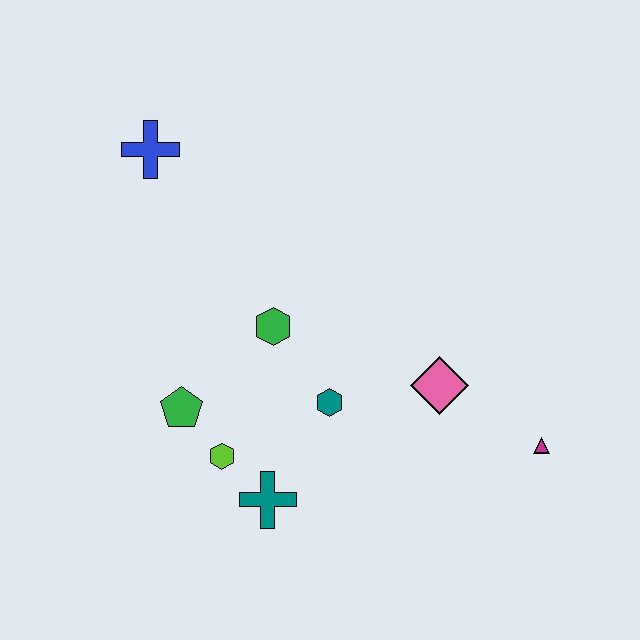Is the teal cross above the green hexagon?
No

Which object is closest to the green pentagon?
The lime hexagon is closest to the green pentagon.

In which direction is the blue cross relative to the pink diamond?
The blue cross is to the left of the pink diamond.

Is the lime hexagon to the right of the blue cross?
Yes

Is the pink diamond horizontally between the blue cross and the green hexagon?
No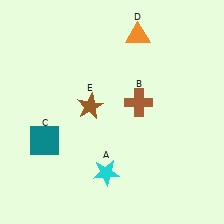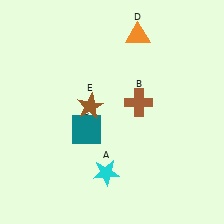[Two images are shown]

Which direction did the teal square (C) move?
The teal square (C) moved right.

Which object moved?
The teal square (C) moved right.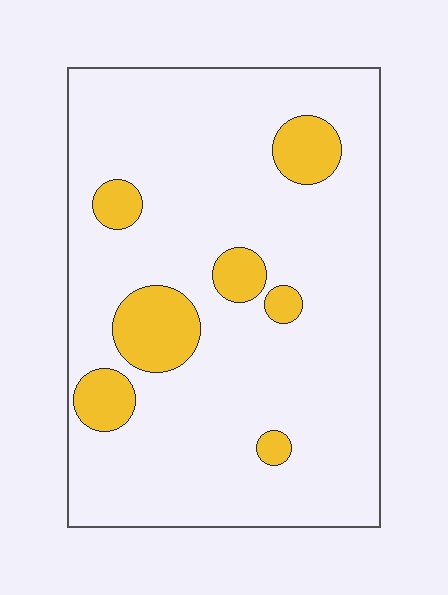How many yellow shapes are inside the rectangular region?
7.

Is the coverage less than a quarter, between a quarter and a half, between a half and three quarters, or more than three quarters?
Less than a quarter.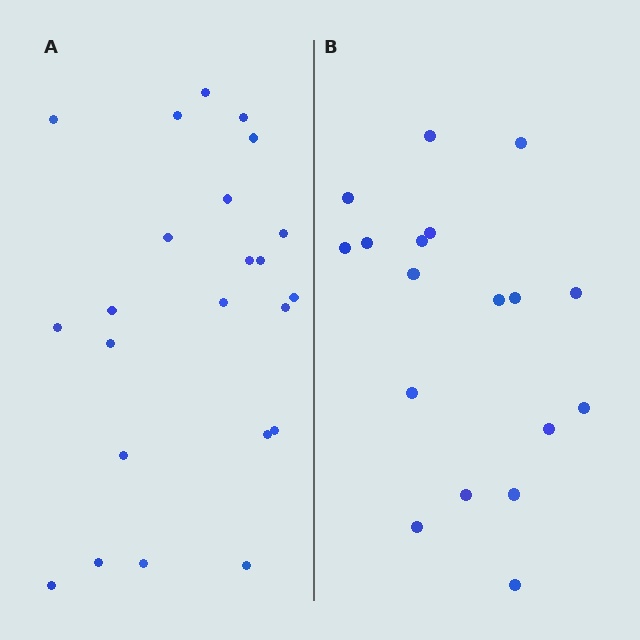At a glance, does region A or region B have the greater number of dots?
Region A (the left region) has more dots.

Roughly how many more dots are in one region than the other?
Region A has about 5 more dots than region B.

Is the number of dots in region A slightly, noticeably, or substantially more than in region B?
Region A has noticeably more, but not dramatically so. The ratio is roughly 1.3 to 1.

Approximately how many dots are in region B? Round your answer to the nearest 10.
About 20 dots. (The exact count is 18, which rounds to 20.)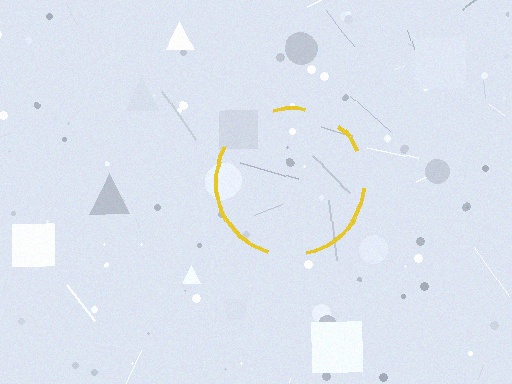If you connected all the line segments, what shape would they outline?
They would outline a circle.